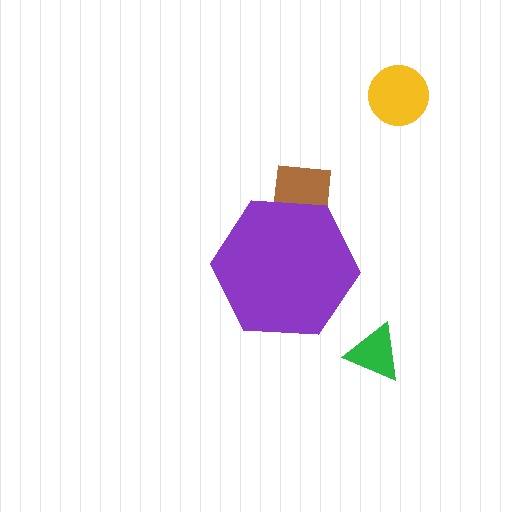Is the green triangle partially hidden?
No, the green triangle is fully visible.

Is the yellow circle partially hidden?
No, the yellow circle is fully visible.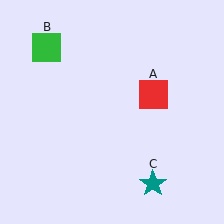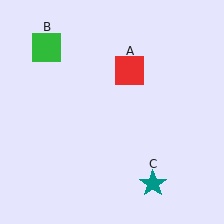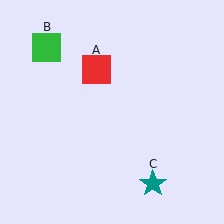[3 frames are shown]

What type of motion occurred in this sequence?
The red square (object A) rotated counterclockwise around the center of the scene.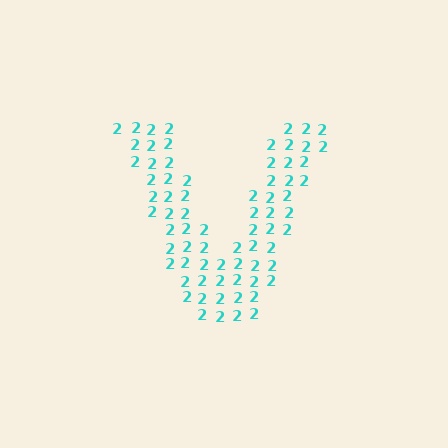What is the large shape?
The large shape is the letter V.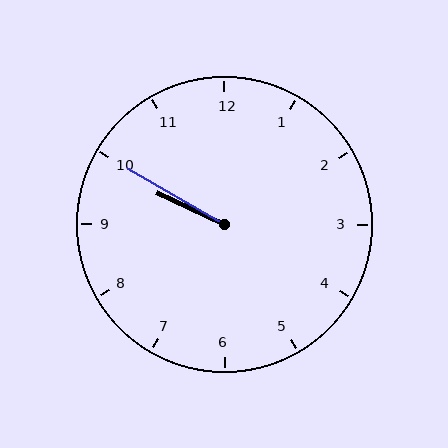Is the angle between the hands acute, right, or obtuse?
It is acute.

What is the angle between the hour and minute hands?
Approximately 5 degrees.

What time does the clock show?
9:50.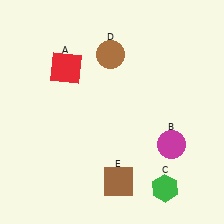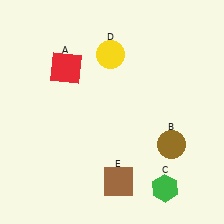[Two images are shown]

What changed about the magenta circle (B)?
In Image 1, B is magenta. In Image 2, it changed to brown.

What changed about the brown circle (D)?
In Image 1, D is brown. In Image 2, it changed to yellow.